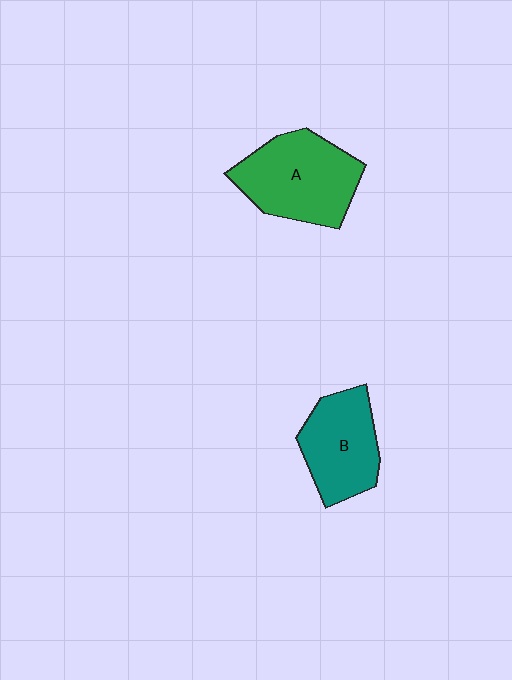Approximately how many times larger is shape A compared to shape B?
Approximately 1.3 times.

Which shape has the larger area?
Shape A (green).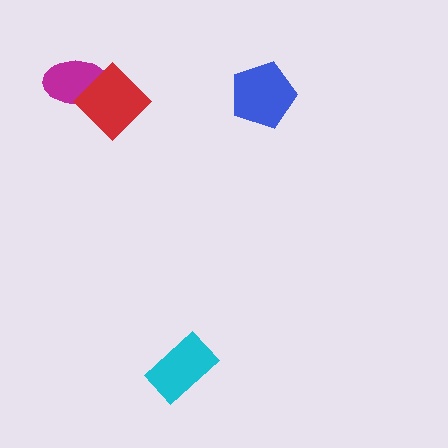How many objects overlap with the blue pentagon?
0 objects overlap with the blue pentagon.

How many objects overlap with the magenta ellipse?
1 object overlaps with the magenta ellipse.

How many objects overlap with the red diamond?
1 object overlaps with the red diamond.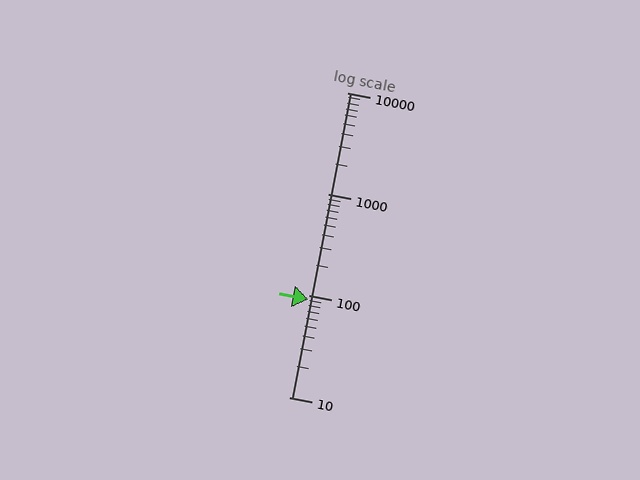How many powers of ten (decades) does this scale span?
The scale spans 3 decades, from 10 to 10000.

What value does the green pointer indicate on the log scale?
The pointer indicates approximately 92.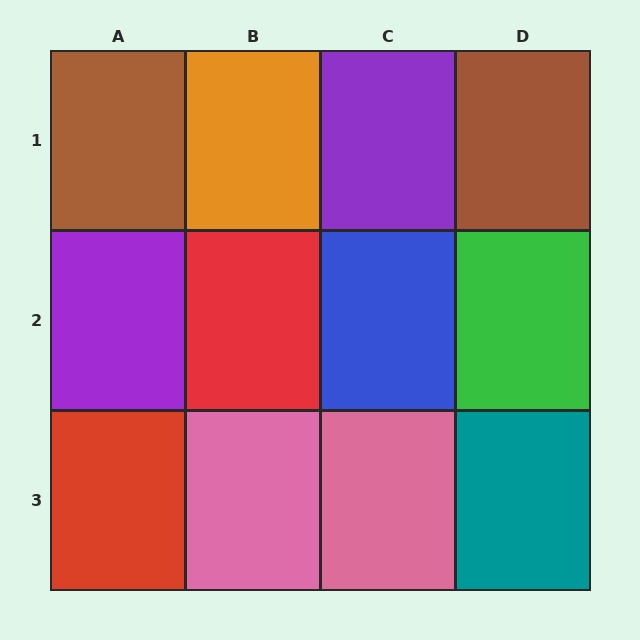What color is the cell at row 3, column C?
Pink.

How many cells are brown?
2 cells are brown.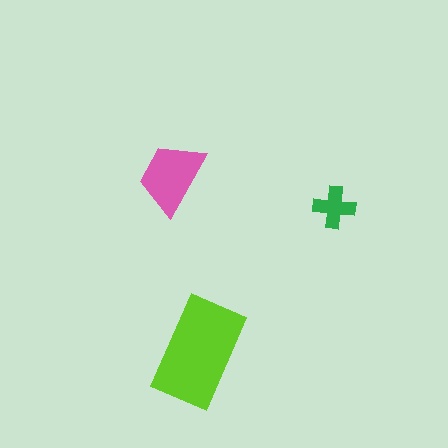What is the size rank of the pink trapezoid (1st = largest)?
2nd.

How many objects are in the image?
There are 3 objects in the image.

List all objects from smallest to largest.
The green cross, the pink trapezoid, the lime rectangle.